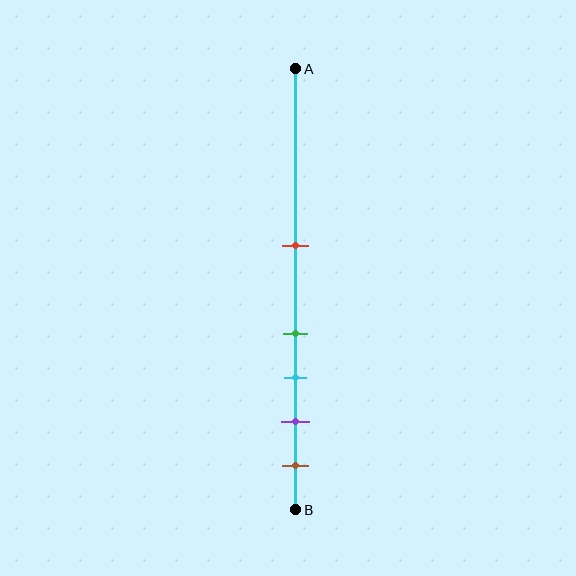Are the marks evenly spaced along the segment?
No, the marks are not evenly spaced.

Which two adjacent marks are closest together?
The green and cyan marks are the closest adjacent pair.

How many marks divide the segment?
There are 5 marks dividing the segment.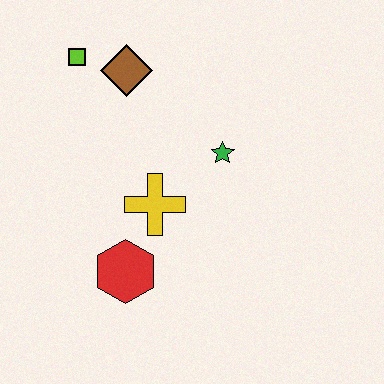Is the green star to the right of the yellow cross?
Yes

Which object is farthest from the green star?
The lime square is farthest from the green star.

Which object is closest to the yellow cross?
The red hexagon is closest to the yellow cross.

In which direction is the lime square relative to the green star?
The lime square is to the left of the green star.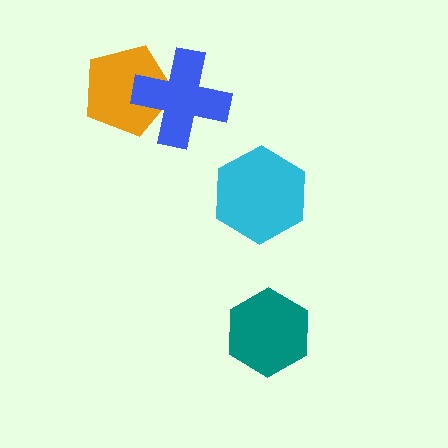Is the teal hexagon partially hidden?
No, no other shape covers it.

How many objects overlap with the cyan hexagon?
0 objects overlap with the cyan hexagon.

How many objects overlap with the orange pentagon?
1 object overlaps with the orange pentagon.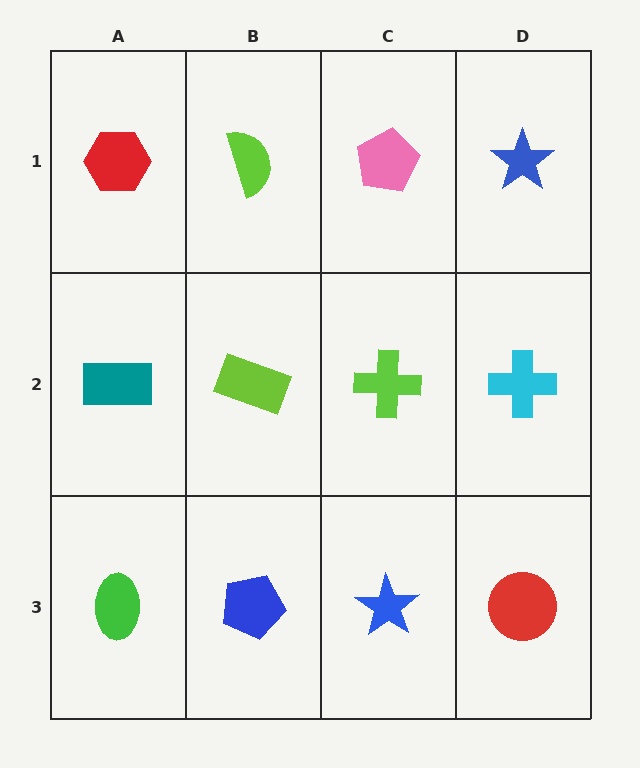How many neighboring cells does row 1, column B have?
3.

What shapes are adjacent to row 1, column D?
A cyan cross (row 2, column D), a pink pentagon (row 1, column C).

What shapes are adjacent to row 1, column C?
A lime cross (row 2, column C), a lime semicircle (row 1, column B), a blue star (row 1, column D).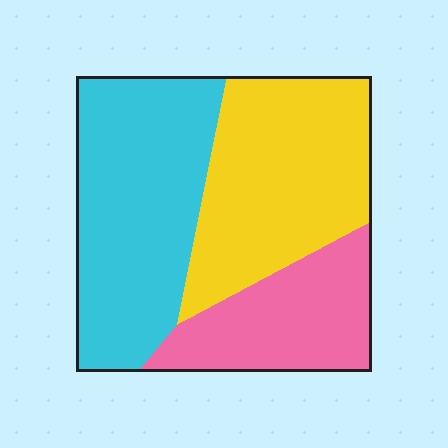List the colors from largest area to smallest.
From largest to smallest: cyan, yellow, pink.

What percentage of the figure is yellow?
Yellow covers 37% of the figure.